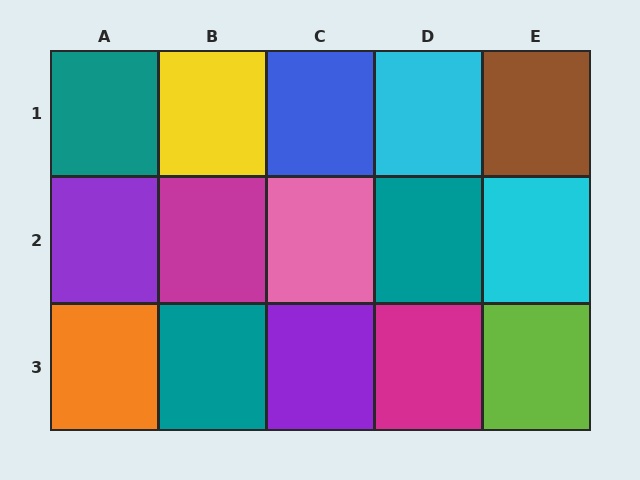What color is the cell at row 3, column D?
Magenta.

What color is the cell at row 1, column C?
Blue.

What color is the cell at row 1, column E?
Brown.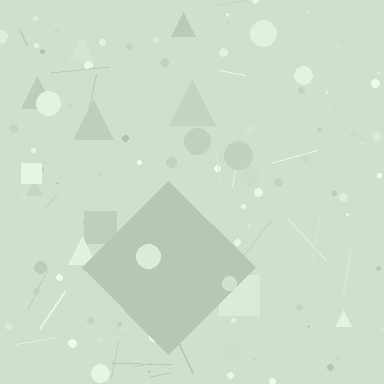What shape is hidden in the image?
A diamond is hidden in the image.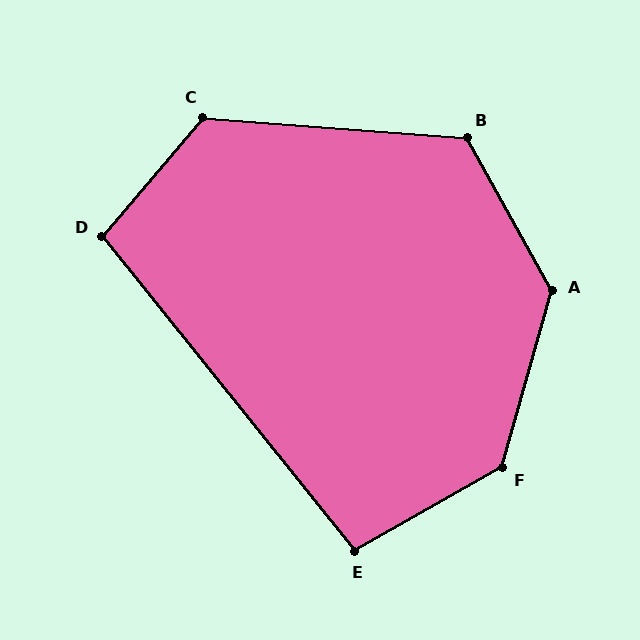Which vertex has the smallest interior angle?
E, at approximately 99 degrees.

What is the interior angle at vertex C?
Approximately 126 degrees (obtuse).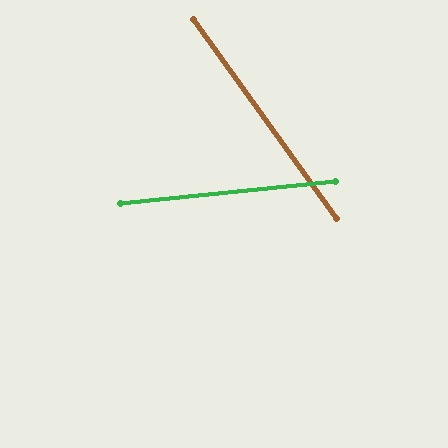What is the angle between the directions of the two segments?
Approximately 60 degrees.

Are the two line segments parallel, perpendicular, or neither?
Neither parallel nor perpendicular — they differ by about 60°.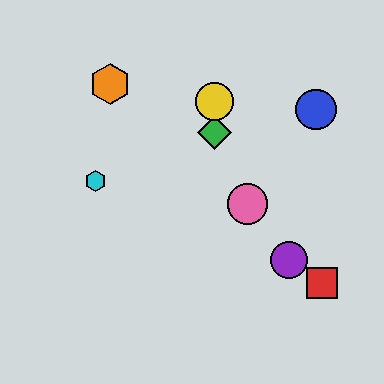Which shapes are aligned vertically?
The green diamond, the yellow circle are aligned vertically.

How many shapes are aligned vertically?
2 shapes (the green diamond, the yellow circle) are aligned vertically.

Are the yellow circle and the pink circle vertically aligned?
No, the yellow circle is at x≈215 and the pink circle is at x≈247.